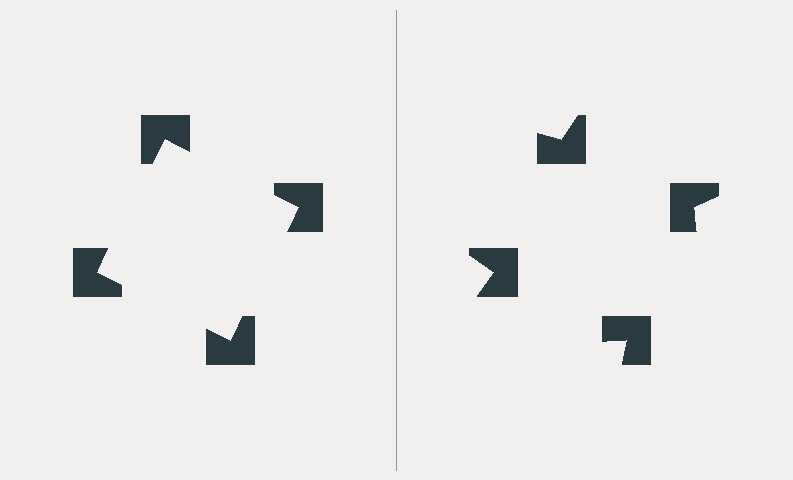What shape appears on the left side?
An illusory square.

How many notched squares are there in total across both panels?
8 — 4 on each side.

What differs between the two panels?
The notched squares are positioned identically on both sides; only the wedge orientations differ. On the left they align to a square; on the right they are misaligned.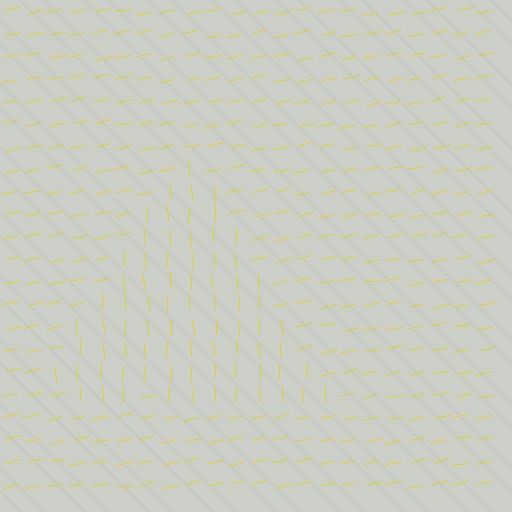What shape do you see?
I see a triangle.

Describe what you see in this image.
The image is filled with small yellow line segments. A triangle region in the image has lines oriented differently from the surrounding lines, creating a visible texture boundary.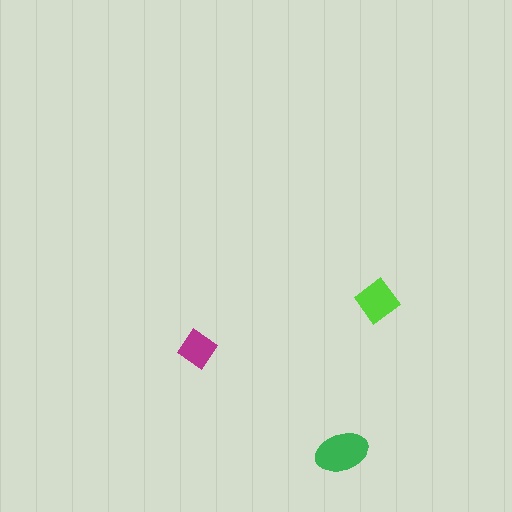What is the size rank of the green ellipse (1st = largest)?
1st.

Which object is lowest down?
The green ellipse is bottommost.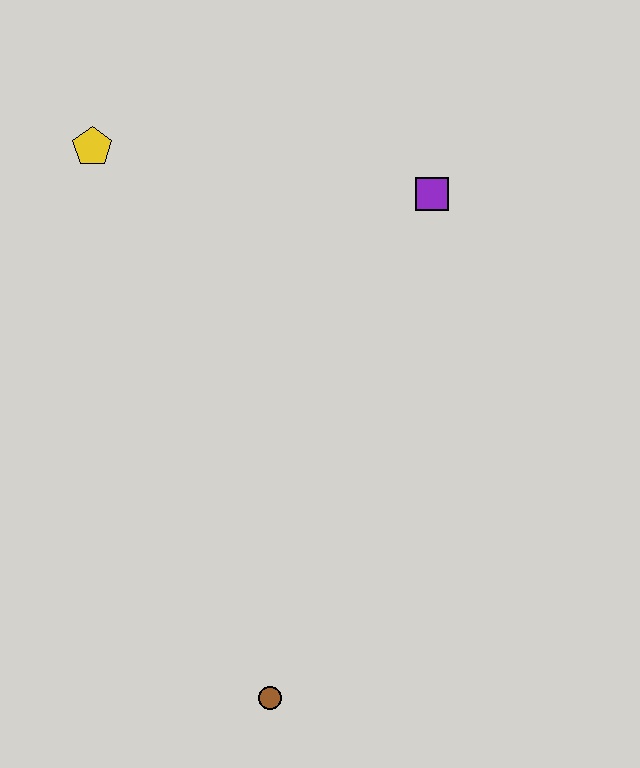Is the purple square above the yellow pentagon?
No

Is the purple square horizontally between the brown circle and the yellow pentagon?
No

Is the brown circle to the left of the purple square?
Yes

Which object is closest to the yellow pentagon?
The purple square is closest to the yellow pentagon.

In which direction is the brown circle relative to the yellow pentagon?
The brown circle is below the yellow pentagon.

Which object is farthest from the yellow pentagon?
The brown circle is farthest from the yellow pentagon.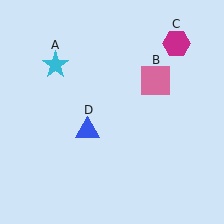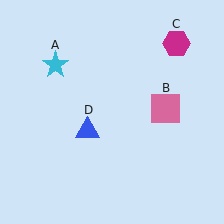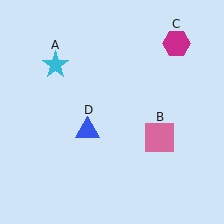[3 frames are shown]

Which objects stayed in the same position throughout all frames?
Cyan star (object A) and magenta hexagon (object C) and blue triangle (object D) remained stationary.